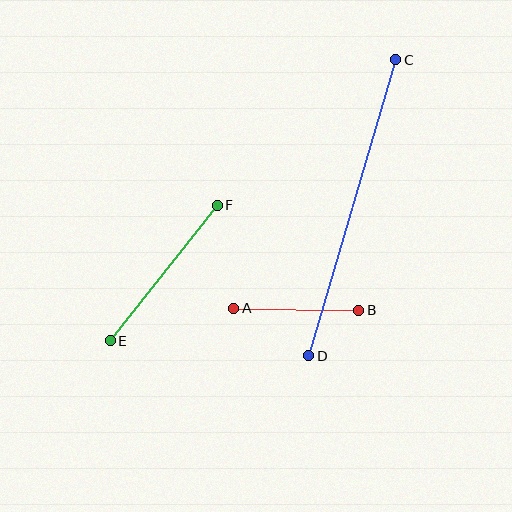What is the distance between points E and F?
The distance is approximately 173 pixels.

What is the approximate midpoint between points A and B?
The midpoint is at approximately (296, 309) pixels.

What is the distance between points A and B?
The distance is approximately 125 pixels.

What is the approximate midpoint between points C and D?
The midpoint is at approximately (352, 208) pixels.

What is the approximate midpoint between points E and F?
The midpoint is at approximately (164, 273) pixels.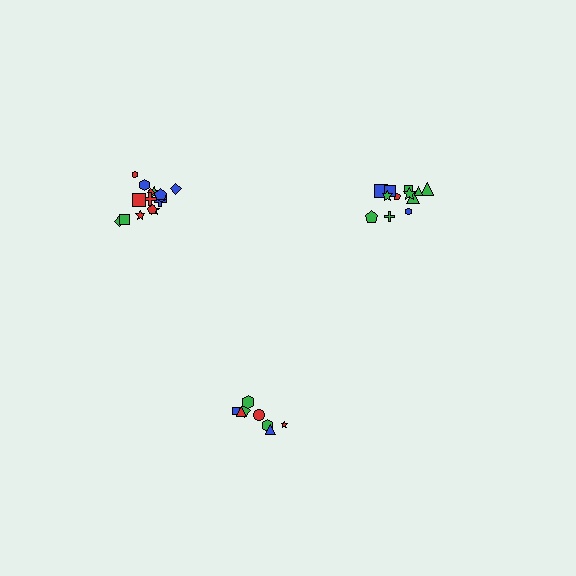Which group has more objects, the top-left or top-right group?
The top-left group.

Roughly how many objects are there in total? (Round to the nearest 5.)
Roughly 35 objects in total.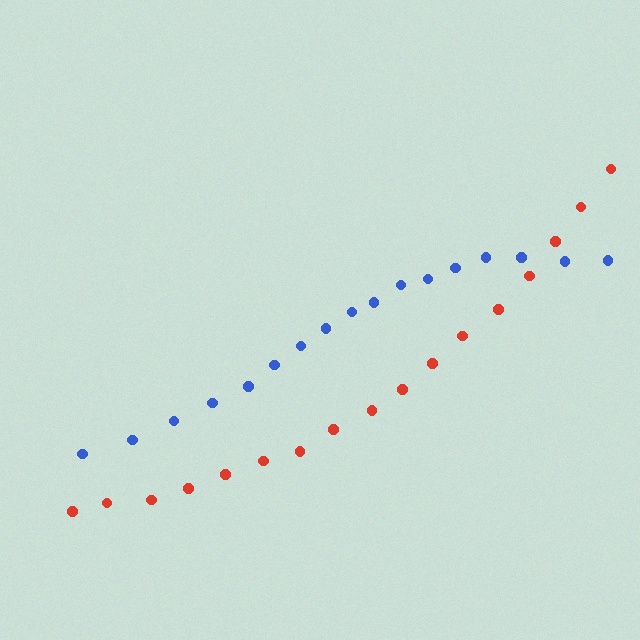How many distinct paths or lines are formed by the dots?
There are 2 distinct paths.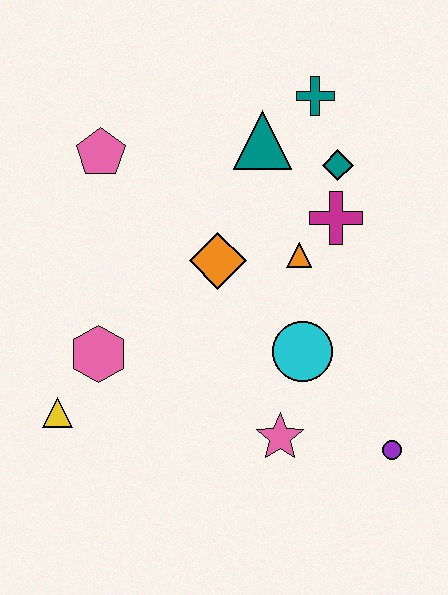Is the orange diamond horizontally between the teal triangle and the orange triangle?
No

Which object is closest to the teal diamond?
The magenta cross is closest to the teal diamond.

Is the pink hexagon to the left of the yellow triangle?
No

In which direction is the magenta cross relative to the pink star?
The magenta cross is above the pink star.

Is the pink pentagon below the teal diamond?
No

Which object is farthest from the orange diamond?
The purple circle is farthest from the orange diamond.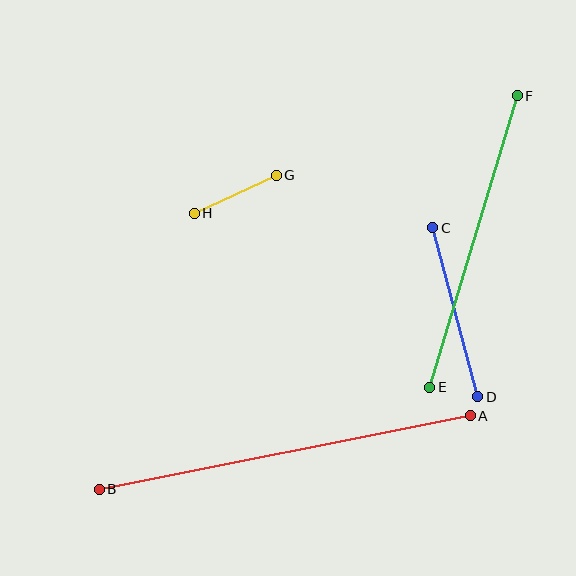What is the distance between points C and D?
The distance is approximately 175 pixels.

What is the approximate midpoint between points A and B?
The midpoint is at approximately (285, 452) pixels.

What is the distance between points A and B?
The distance is approximately 378 pixels.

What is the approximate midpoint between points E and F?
The midpoint is at approximately (474, 242) pixels.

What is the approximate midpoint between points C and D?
The midpoint is at approximately (455, 312) pixels.